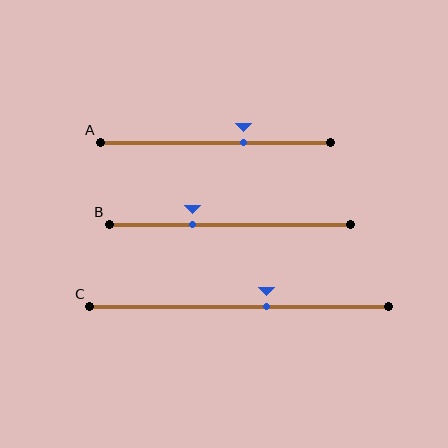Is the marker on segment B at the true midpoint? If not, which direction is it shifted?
No, the marker on segment B is shifted to the left by about 16% of the segment length.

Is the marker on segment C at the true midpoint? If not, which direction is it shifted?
No, the marker on segment C is shifted to the right by about 9% of the segment length.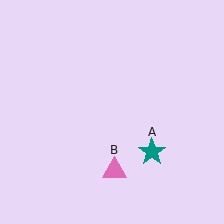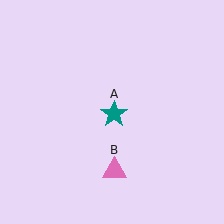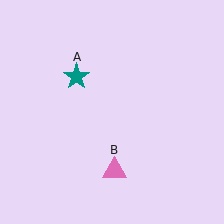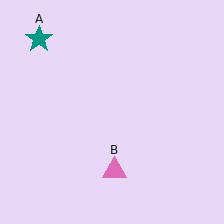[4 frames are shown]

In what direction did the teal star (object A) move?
The teal star (object A) moved up and to the left.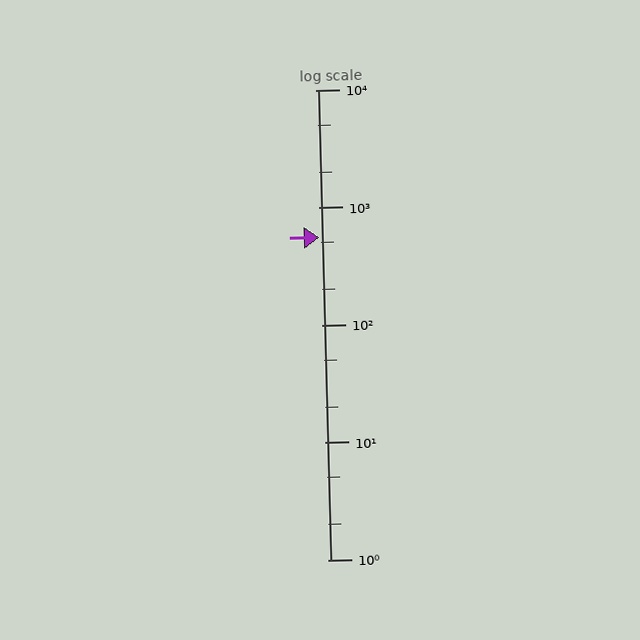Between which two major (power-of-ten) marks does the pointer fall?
The pointer is between 100 and 1000.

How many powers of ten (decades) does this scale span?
The scale spans 4 decades, from 1 to 10000.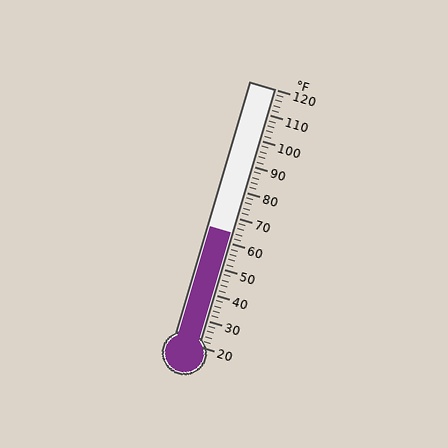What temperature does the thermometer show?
The thermometer shows approximately 64°F.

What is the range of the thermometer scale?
The thermometer scale ranges from 20°F to 120°F.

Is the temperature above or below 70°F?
The temperature is below 70°F.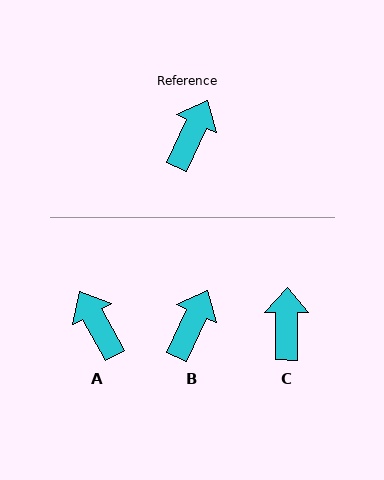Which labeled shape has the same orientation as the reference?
B.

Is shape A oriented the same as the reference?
No, it is off by about 53 degrees.